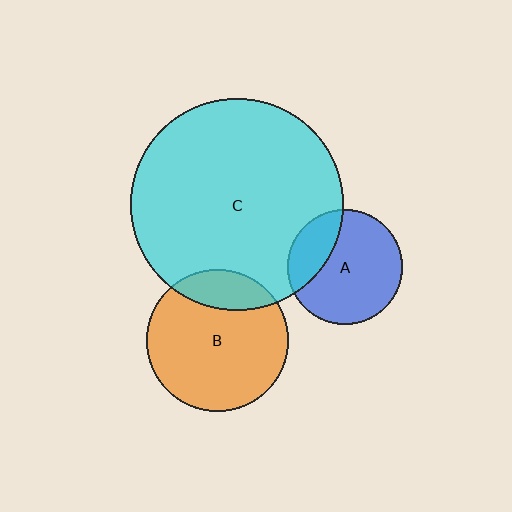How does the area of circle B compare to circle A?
Approximately 1.5 times.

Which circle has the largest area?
Circle C (cyan).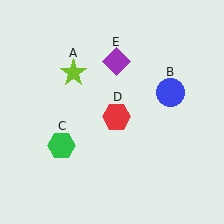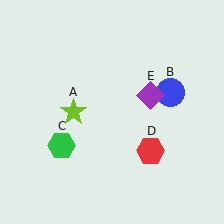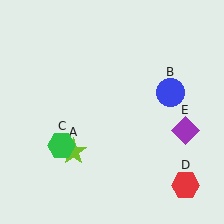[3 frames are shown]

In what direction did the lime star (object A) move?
The lime star (object A) moved down.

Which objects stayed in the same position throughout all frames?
Blue circle (object B) and green hexagon (object C) remained stationary.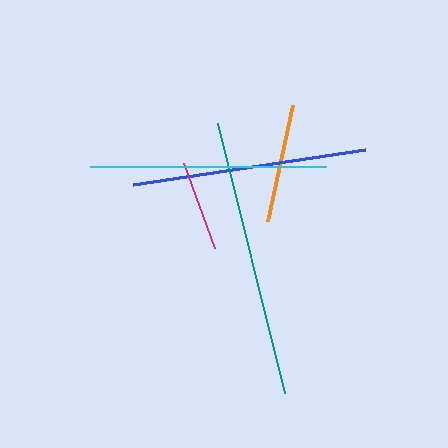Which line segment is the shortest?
The magenta line is the shortest at approximately 90 pixels.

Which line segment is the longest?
The teal line is the longest at approximately 278 pixels.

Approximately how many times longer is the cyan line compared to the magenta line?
The cyan line is approximately 2.6 times the length of the magenta line.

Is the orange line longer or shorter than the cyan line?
The cyan line is longer than the orange line.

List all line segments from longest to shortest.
From longest to shortest: teal, cyan, blue, orange, magenta.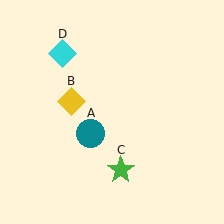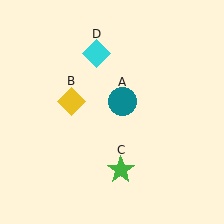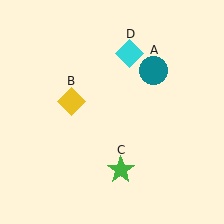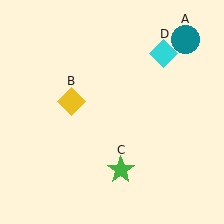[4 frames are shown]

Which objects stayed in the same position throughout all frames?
Yellow diamond (object B) and green star (object C) remained stationary.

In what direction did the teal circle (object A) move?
The teal circle (object A) moved up and to the right.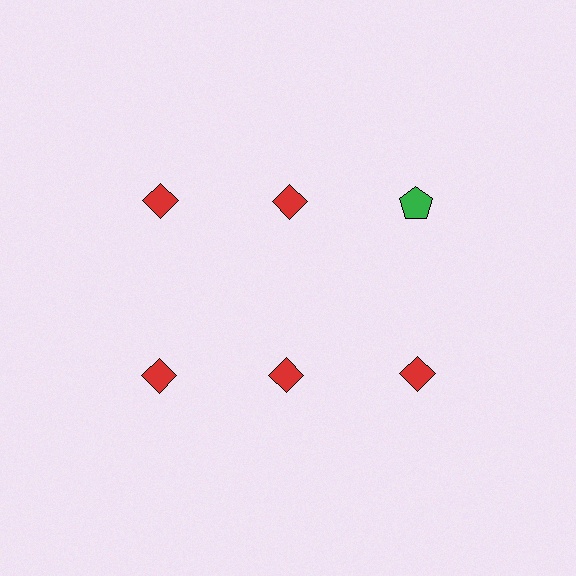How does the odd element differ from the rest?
It differs in both color (green instead of red) and shape (pentagon instead of diamond).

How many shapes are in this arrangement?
There are 6 shapes arranged in a grid pattern.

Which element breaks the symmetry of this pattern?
The green pentagon in the top row, center column breaks the symmetry. All other shapes are red diamonds.